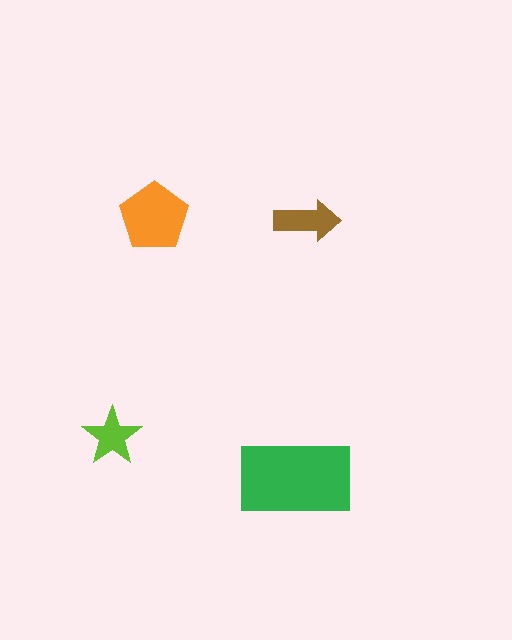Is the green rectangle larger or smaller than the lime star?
Larger.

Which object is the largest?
The green rectangle.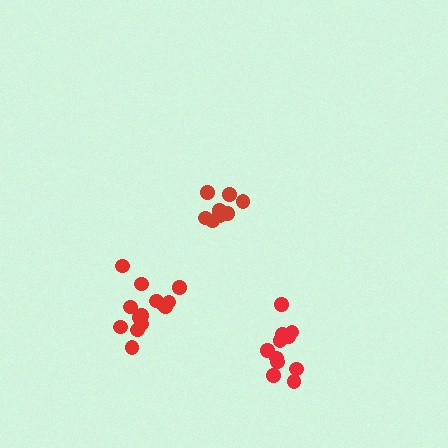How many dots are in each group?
Group 1: 8 dots, Group 2: 11 dots, Group 3: 14 dots (33 total).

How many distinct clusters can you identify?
There are 3 distinct clusters.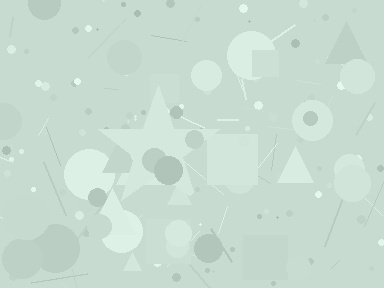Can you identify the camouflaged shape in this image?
The camouflaged shape is a star.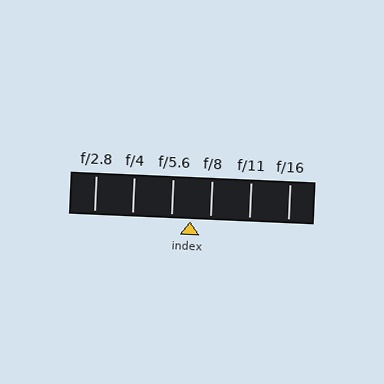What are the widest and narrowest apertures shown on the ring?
The widest aperture shown is f/2.8 and the narrowest is f/16.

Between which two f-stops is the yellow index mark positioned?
The index mark is between f/5.6 and f/8.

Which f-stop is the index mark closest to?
The index mark is closest to f/5.6.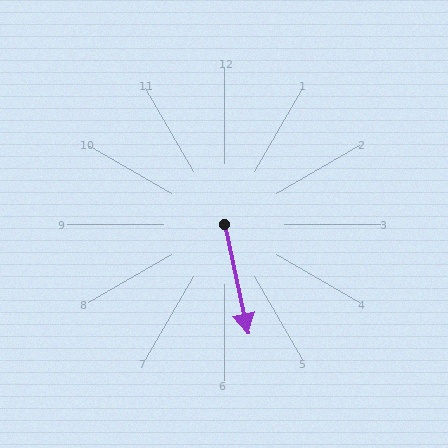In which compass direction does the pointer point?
South.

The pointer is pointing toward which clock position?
Roughly 6 o'clock.